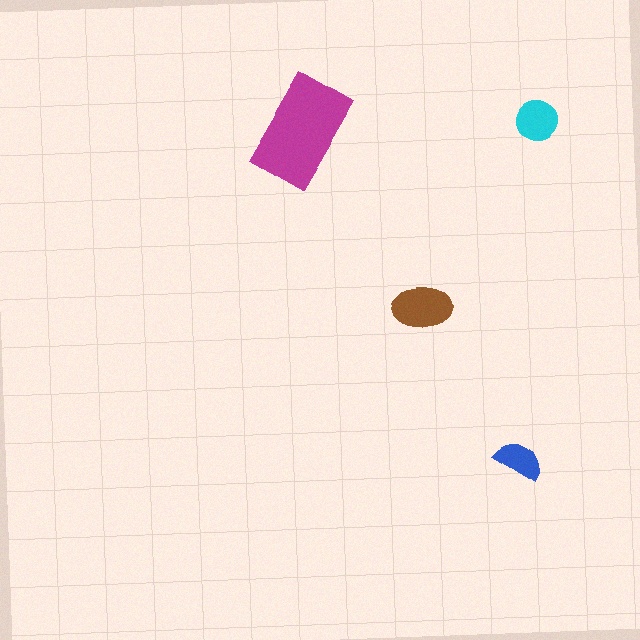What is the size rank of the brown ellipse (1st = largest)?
2nd.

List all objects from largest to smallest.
The magenta rectangle, the brown ellipse, the cyan circle, the blue semicircle.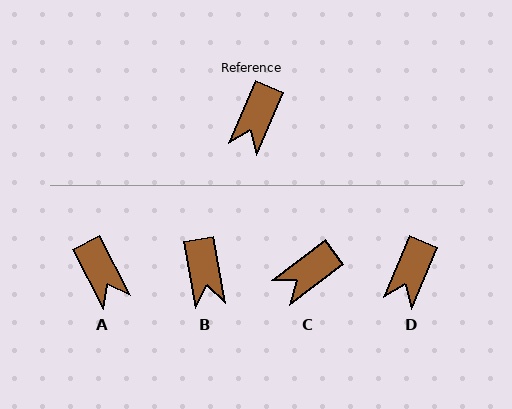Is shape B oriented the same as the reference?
No, it is off by about 34 degrees.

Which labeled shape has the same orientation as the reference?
D.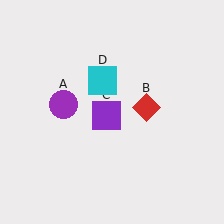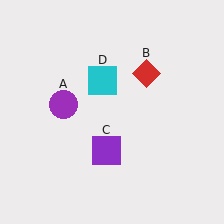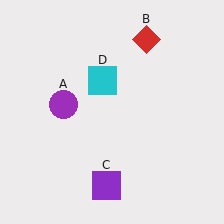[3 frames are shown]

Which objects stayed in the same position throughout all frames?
Purple circle (object A) and cyan square (object D) remained stationary.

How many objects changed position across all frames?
2 objects changed position: red diamond (object B), purple square (object C).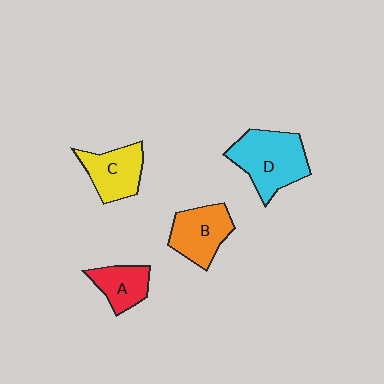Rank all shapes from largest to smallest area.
From largest to smallest: D (cyan), B (orange), C (yellow), A (red).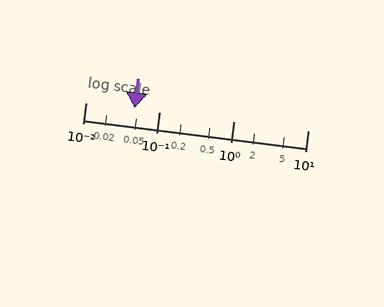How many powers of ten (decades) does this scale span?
The scale spans 3 decades, from 0.01 to 10.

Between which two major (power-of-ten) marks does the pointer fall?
The pointer is between 0.01 and 0.1.